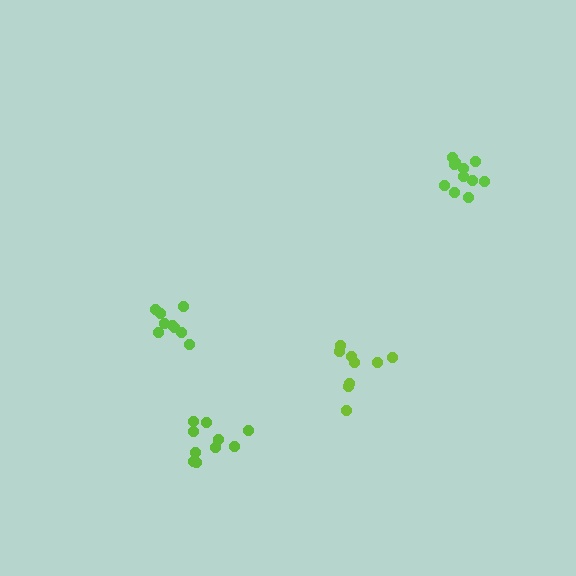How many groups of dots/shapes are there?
There are 4 groups.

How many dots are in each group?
Group 1: 9 dots, Group 2: 11 dots, Group 3: 10 dots, Group 4: 9 dots (39 total).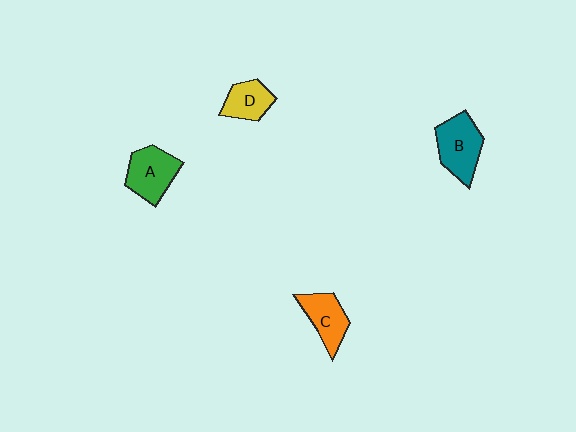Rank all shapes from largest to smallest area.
From largest to smallest: B (teal), A (green), C (orange), D (yellow).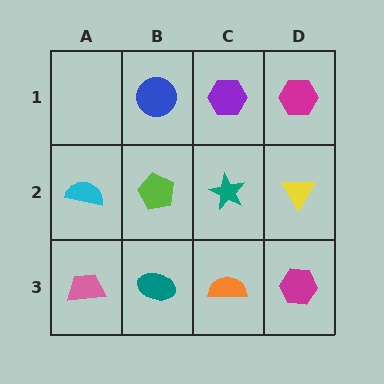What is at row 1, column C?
A purple hexagon.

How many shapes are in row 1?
3 shapes.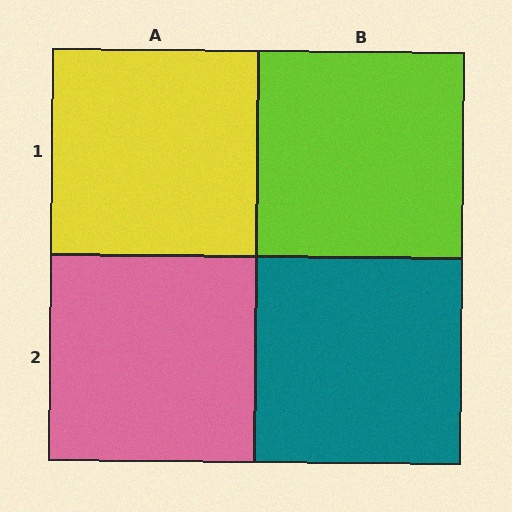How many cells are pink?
1 cell is pink.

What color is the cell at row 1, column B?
Lime.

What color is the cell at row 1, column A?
Yellow.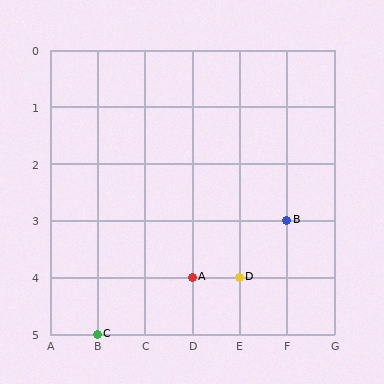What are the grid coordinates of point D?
Point D is at grid coordinates (E, 4).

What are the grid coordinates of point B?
Point B is at grid coordinates (F, 3).